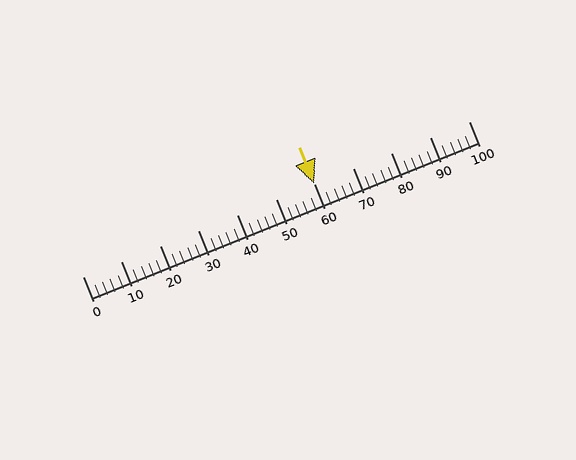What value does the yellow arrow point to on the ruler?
The yellow arrow points to approximately 60.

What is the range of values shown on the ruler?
The ruler shows values from 0 to 100.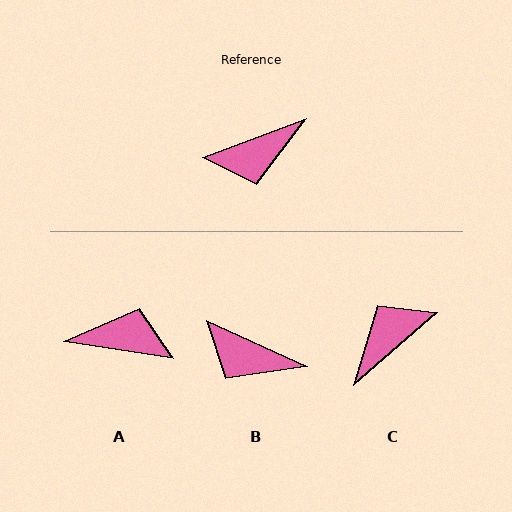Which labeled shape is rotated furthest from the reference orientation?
C, about 159 degrees away.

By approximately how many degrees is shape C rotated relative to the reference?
Approximately 159 degrees clockwise.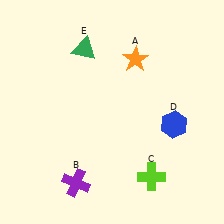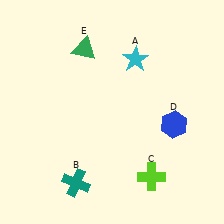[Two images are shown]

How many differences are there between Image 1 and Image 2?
There are 2 differences between the two images.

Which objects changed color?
A changed from orange to cyan. B changed from purple to teal.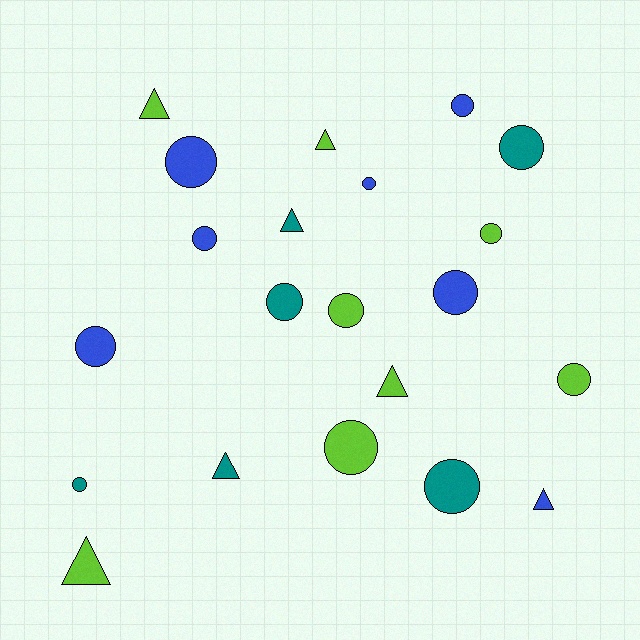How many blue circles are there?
There are 6 blue circles.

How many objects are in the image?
There are 21 objects.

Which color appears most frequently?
Lime, with 8 objects.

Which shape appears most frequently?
Circle, with 14 objects.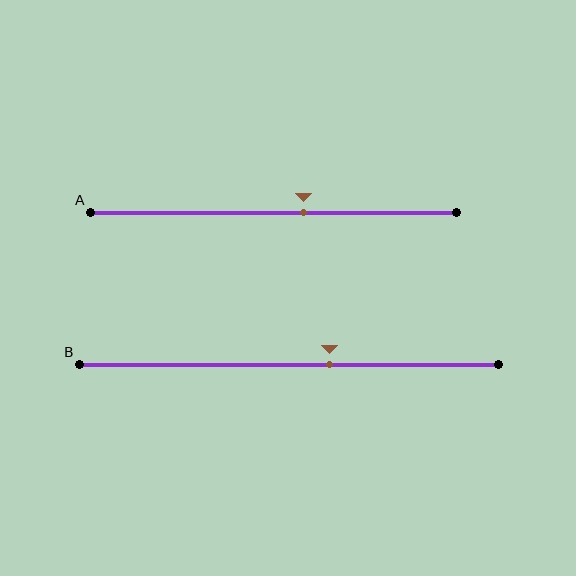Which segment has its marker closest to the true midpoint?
Segment A has its marker closest to the true midpoint.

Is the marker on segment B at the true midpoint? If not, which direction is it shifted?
No, the marker on segment B is shifted to the right by about 10% of the segment length.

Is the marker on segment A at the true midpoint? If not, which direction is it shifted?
No, the marker on segment A is shifted to the right by about 8% of the segment length.